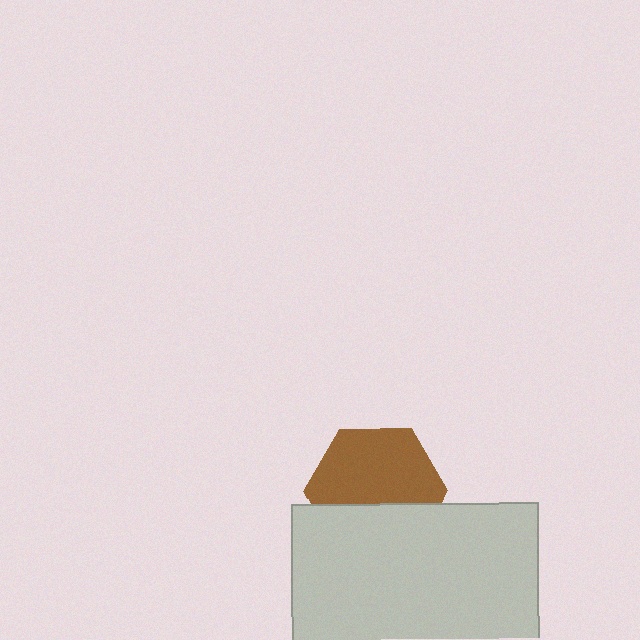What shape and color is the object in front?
The object in front is a light gray rectangle.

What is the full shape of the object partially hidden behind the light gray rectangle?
The partially hidden object is a brown hexagon.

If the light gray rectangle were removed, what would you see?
You would see the complete brown hexagon.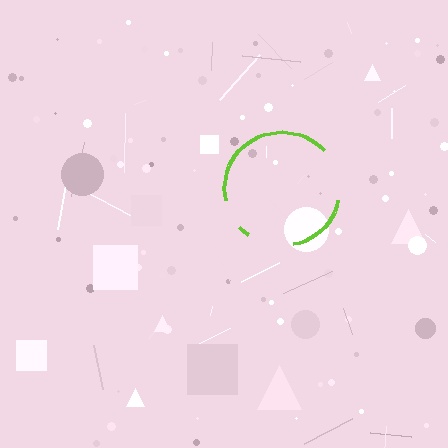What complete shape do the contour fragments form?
The contour fragments form a circle.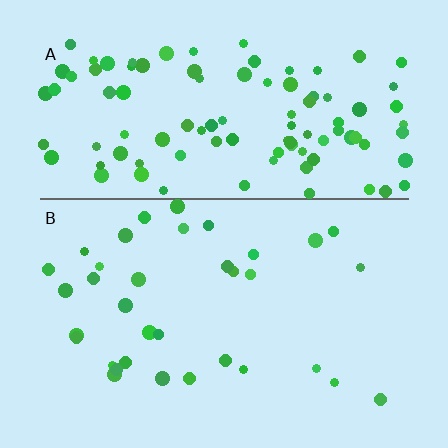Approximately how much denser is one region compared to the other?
Approximately 2.9× — region A over region B.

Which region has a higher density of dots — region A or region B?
A (the top).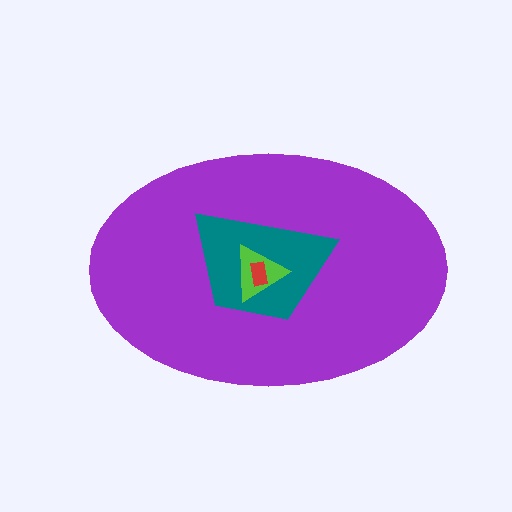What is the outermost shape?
The purple ellipse.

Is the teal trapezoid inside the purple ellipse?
Yes.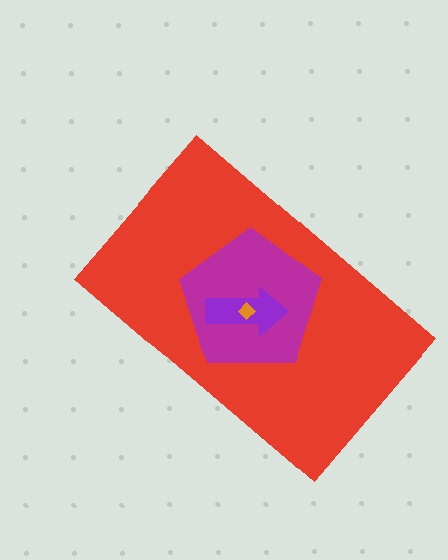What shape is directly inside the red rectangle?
The magenta pentagon.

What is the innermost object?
The orange diamond.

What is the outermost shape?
The red rectangle.